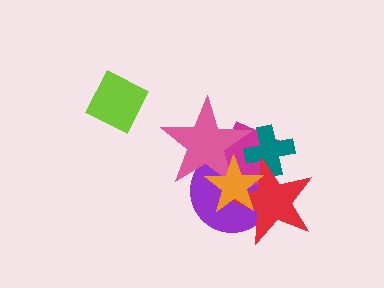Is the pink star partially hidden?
Yes, it is partially covered by another shape.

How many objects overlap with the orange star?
5 objects overlap with the orange star.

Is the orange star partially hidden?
No, no other shape covers it.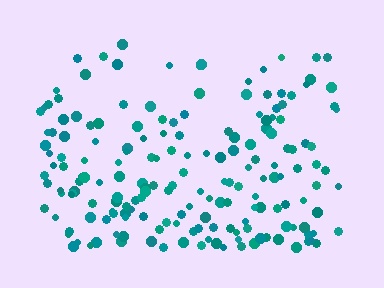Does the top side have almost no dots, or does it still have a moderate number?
Still a moderate number, just noticeably fewer than the bottom.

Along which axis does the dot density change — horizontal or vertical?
Vertical.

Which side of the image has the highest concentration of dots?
The bottom.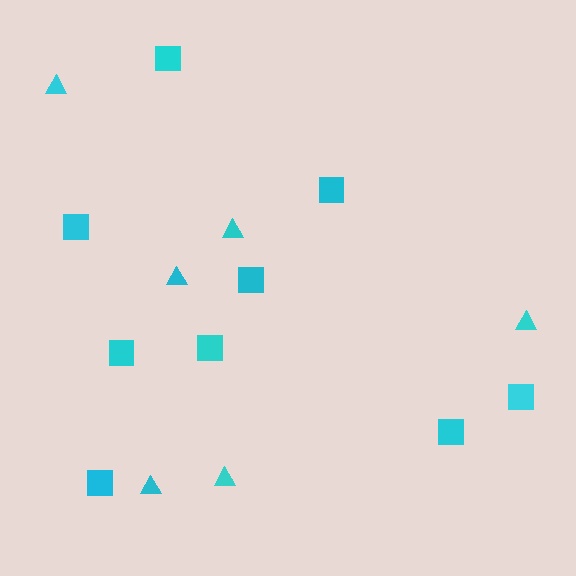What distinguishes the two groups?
There are 2 groups: one group of triangles (6) and one group of squares (9).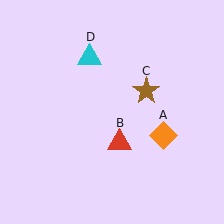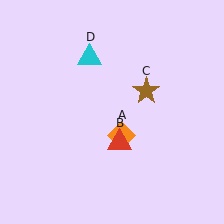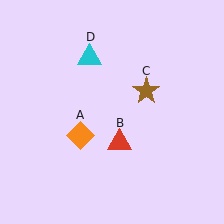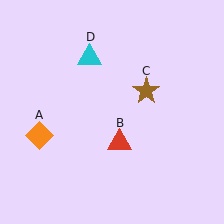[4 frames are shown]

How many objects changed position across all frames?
1 object changed position: orange diamond (object A).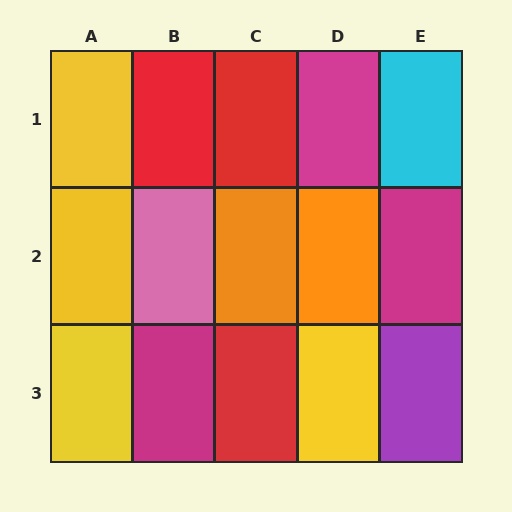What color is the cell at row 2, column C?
Orange.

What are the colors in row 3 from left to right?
Yellow, magenta, red, yellow, purple.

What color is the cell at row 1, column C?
Red.